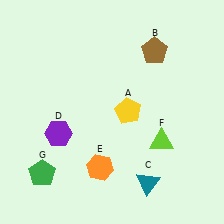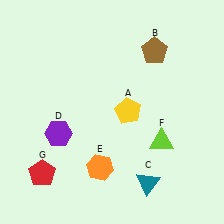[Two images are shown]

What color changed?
The pentagon (G) changed from green in Image 1 to red in Image 2.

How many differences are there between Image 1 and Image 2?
There is 1 difference between the two images.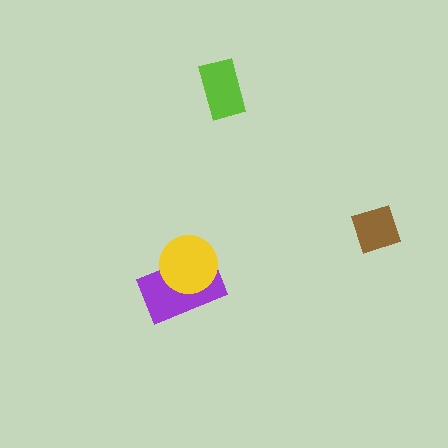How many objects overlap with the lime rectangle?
0 objects overlap with the lime rectangle.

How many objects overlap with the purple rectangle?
1 object overlaps with the purple rectangle.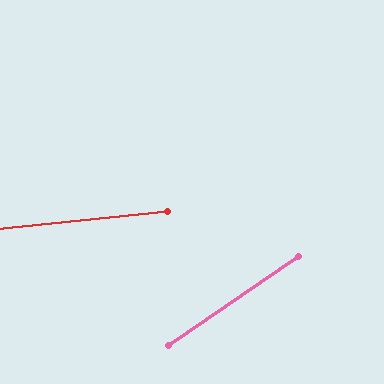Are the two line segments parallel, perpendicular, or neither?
Neither parallel nor perpendicular — they differ by about 29°.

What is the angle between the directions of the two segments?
Approximately 29 degrees.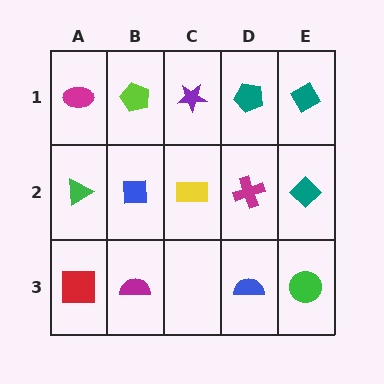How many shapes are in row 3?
4 shapes.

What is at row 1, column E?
A teal diamond.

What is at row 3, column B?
A magenta semicircle.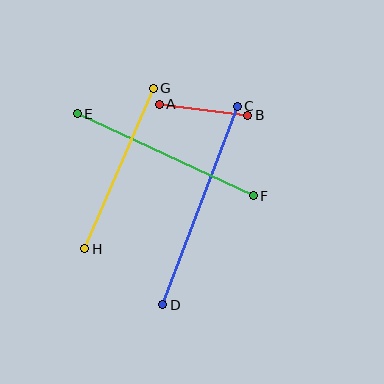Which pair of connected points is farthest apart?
Points C and D are farthest apart.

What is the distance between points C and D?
The distance is approximately 212 pixels.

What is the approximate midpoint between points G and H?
The midpoint is at approximately (119, 168) pixels.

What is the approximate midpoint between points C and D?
The midpoint is at approximately (200, 205) pixels.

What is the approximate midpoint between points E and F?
The midpoint is at approximately (165, 155) pixels.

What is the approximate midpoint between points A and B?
The midpoint is at approximately (203, 110) pixels.